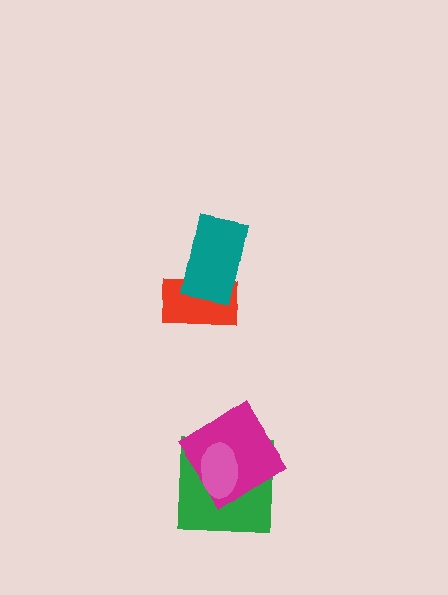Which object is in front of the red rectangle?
The teal rectangle is in front of the red rectangle.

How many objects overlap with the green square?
2 objects overlap with the green square.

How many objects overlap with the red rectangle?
1 object overlaps with the red rectangle.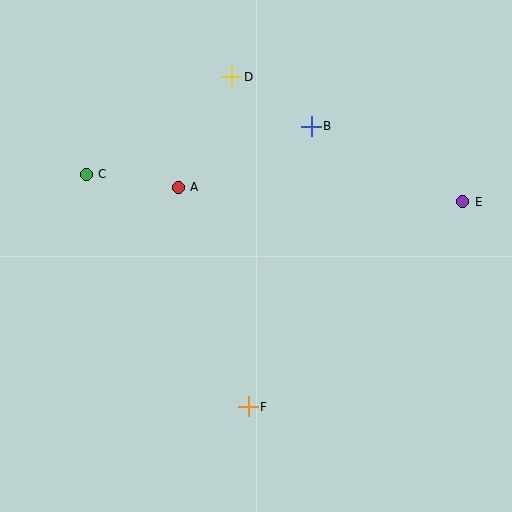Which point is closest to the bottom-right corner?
Point F is closest to the bottom-right corner.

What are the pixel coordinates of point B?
Point B is at (311, 126).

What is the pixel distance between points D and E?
The distance between D and E is 262 pixels.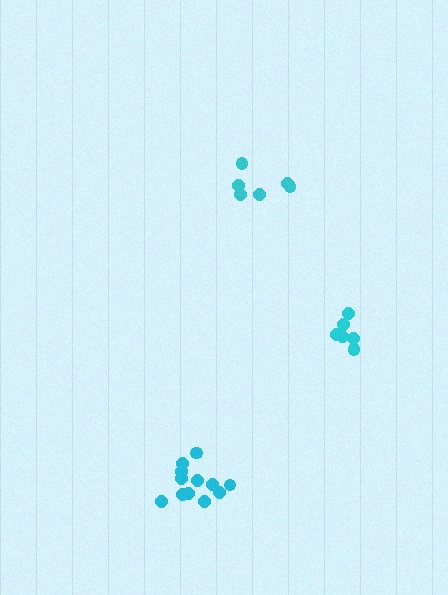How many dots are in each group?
Group 1: 12 dots, Group 2: 6 dots, Group 3: 6 dots (24 total).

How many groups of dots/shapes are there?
There are 3 groups.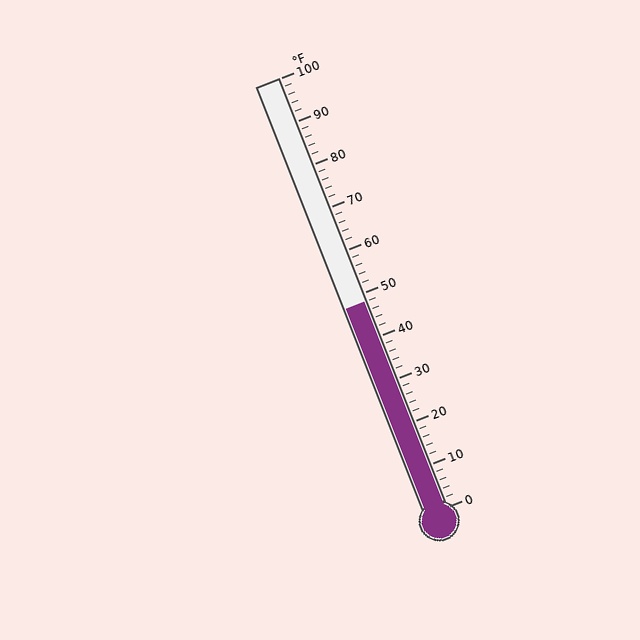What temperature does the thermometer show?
The thermometer shows approximately 48°F.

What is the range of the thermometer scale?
The thermometer scale ranges from 0°F to 100°F.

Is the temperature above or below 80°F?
The temperature is below 80°F.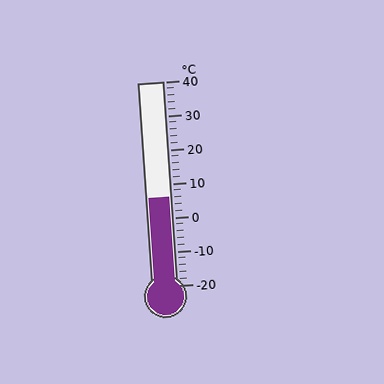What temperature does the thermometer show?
The thermometer shows approximately 6°C.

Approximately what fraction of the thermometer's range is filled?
The thermometer is filled to approximately 45% of its range.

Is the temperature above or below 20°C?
The temperature is below 20°C.